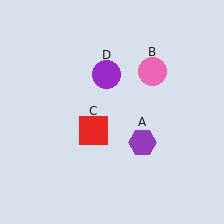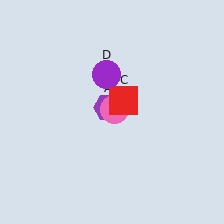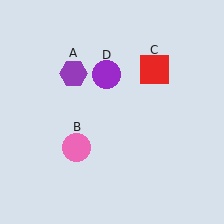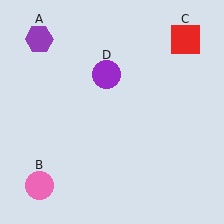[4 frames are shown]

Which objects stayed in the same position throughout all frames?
Purple circle (object D) remained stationary.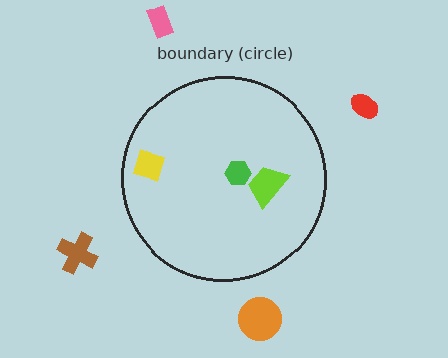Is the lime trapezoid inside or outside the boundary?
Inside.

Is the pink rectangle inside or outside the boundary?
Outside.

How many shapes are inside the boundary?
3 inside, 4 outside.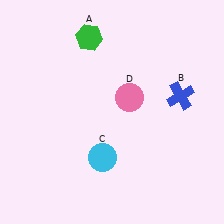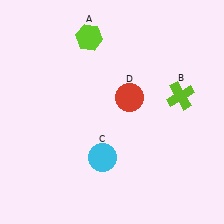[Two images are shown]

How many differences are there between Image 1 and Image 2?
There are 3 differences between the two images.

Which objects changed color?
A changed from green to lime. B changed from blue to lime. D changed from pink to red.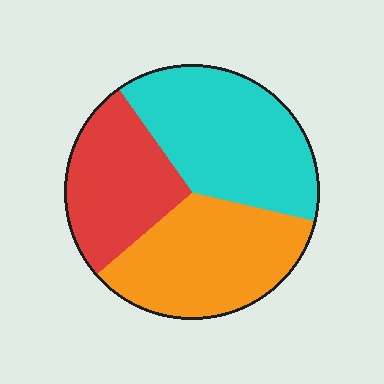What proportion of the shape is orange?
Orange takes up between a quarter and a half of the shape.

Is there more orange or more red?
Orange.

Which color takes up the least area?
Red, at roughly 25%.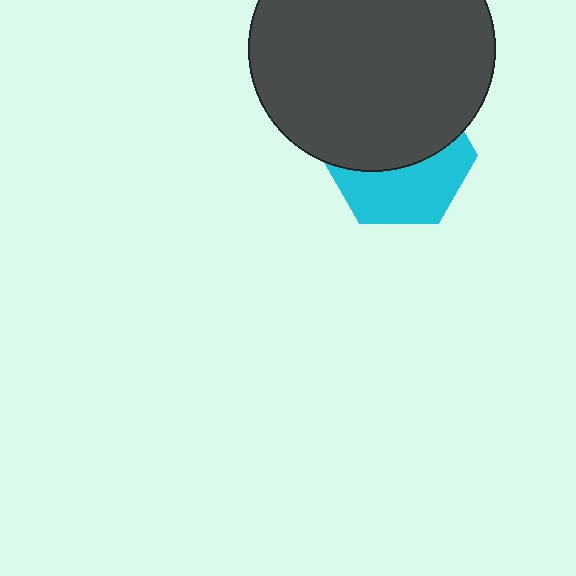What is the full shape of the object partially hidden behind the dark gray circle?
The partially hidden object is a cyan hexagon.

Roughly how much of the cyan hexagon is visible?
A small part of it is visible (roughly 45%).